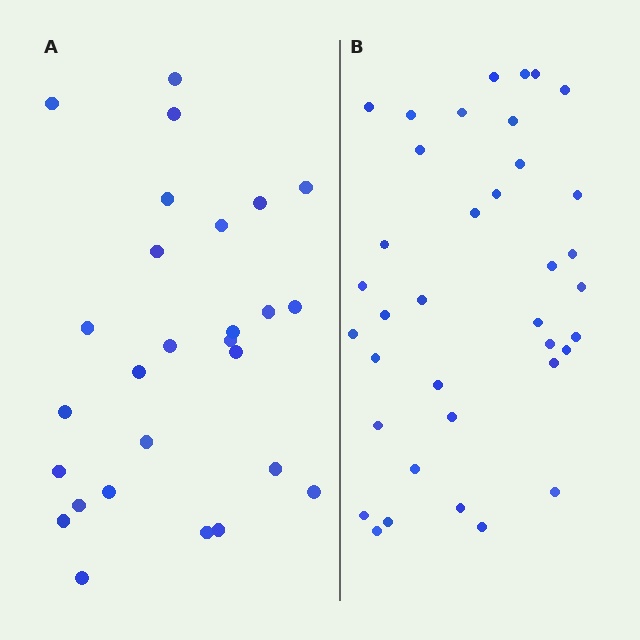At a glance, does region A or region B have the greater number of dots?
Region B (the right region) has more dots.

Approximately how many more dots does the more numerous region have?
Region B has roughly 10 or so more dots than region A.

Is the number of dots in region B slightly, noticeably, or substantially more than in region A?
Region B has noticeably more, but not dramatically so. The ratio is roughly 1.4 to 1.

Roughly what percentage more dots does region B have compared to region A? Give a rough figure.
About 35% more.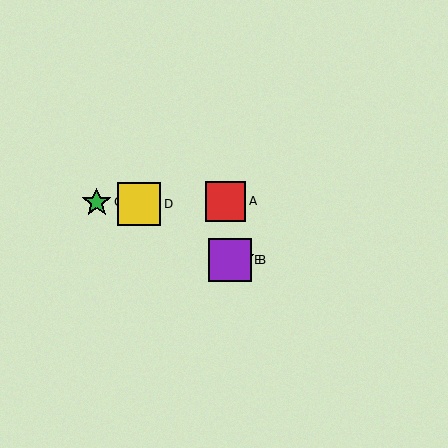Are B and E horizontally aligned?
Yes, both are at y≈260.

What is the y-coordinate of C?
Object C is at y≈202.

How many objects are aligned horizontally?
2 objects (B, E) are aligned horizontally.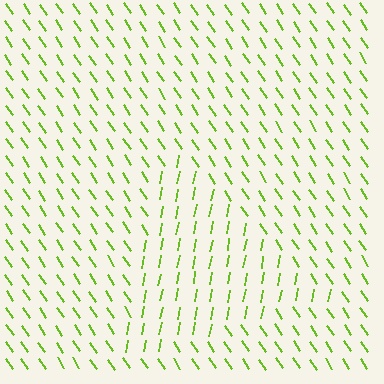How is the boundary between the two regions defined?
The boundary is defined purely by a change in line orientation (approximately 45 degrees difference). All lines are the same color and thickness.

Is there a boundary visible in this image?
Yes, there is a texture boundary formed by a change in line orientation.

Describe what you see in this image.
The image is filled with small lime line segments. A triangle region in the image has lines oriented differently from the surrounding lines, creating a visible texture boundary.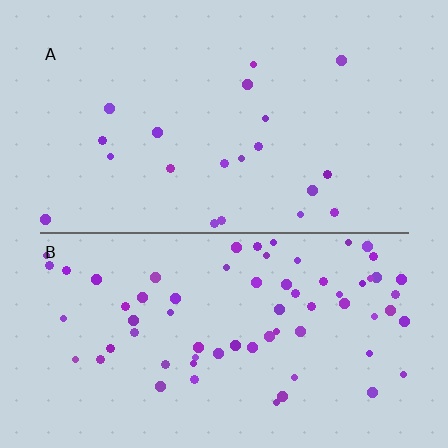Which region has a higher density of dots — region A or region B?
B (the bottom).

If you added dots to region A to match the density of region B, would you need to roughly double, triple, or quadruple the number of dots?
Approximately triple.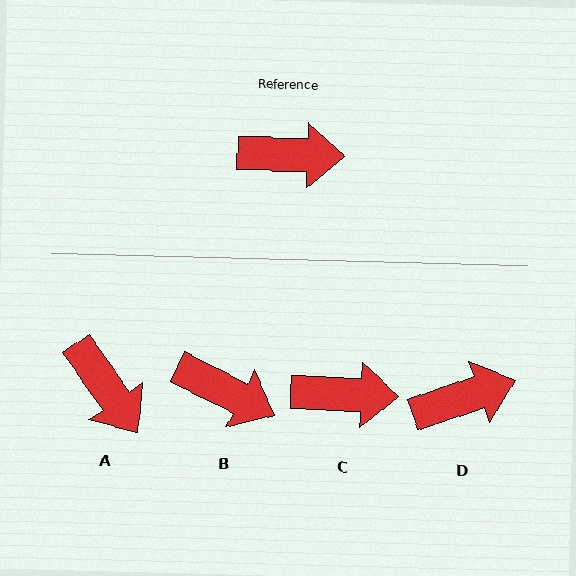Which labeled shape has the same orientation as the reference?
C.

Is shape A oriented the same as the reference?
No, it is off by about 53 degrees.